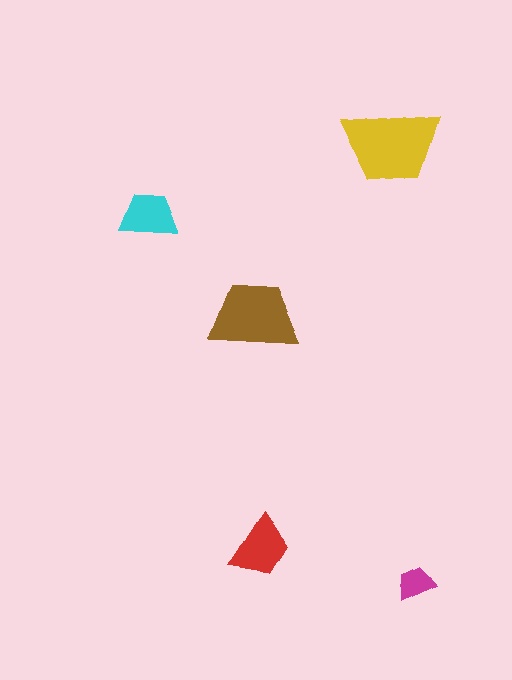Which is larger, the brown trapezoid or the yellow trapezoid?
The yellow one.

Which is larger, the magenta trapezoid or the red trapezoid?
The red one.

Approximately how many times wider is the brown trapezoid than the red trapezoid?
About 1.5 times wider.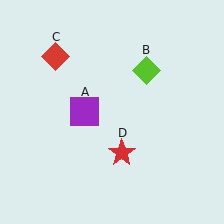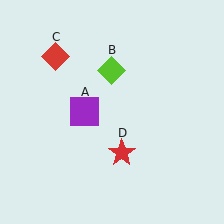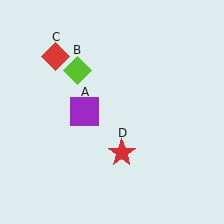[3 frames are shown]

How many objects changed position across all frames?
1 object changed position: lime diamond (object B).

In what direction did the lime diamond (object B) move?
The lime diamond (object B) moved left.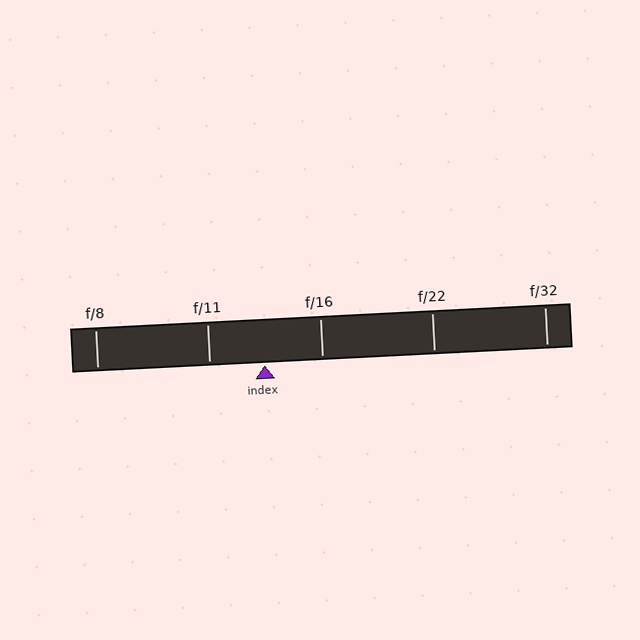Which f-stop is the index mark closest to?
The index mark is closest to f/11.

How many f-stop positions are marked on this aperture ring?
There are 5 f-stop positions marked.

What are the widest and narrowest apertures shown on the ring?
The widest aperture shown is f/8 and the narrowest is f/32.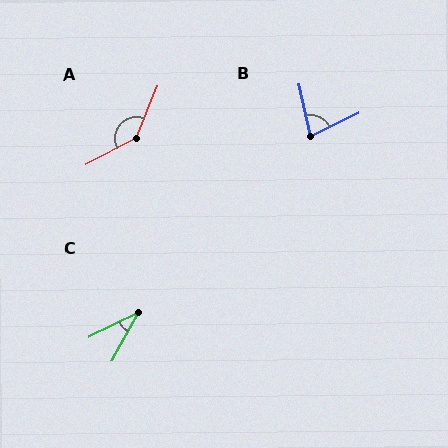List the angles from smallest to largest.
C (36°), B (77°), A (140°).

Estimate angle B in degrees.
Approximately 77 degrees.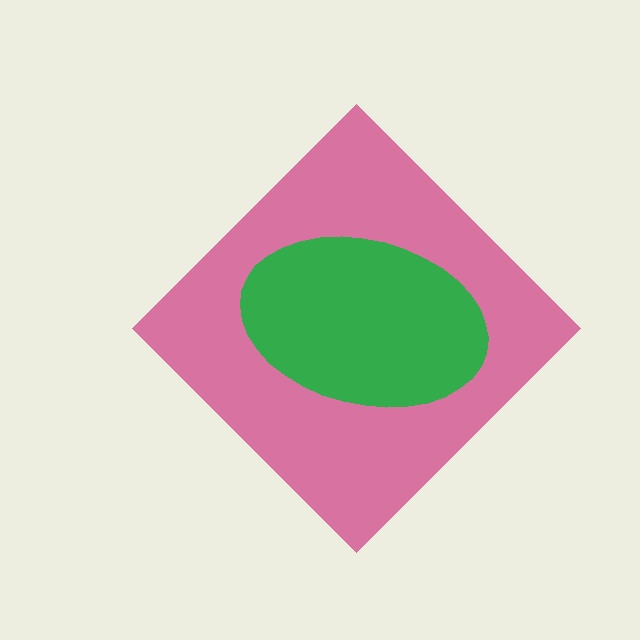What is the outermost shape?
The pink diamond.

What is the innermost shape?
The green ellipse.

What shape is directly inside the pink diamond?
The green ellipse.